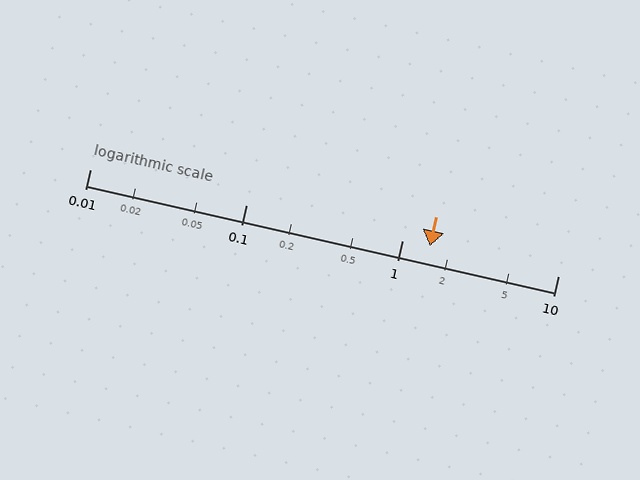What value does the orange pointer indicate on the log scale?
The pointer indicates approximately 1.5.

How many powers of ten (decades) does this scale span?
The scale spans 3 decades, from 0.01 to 10.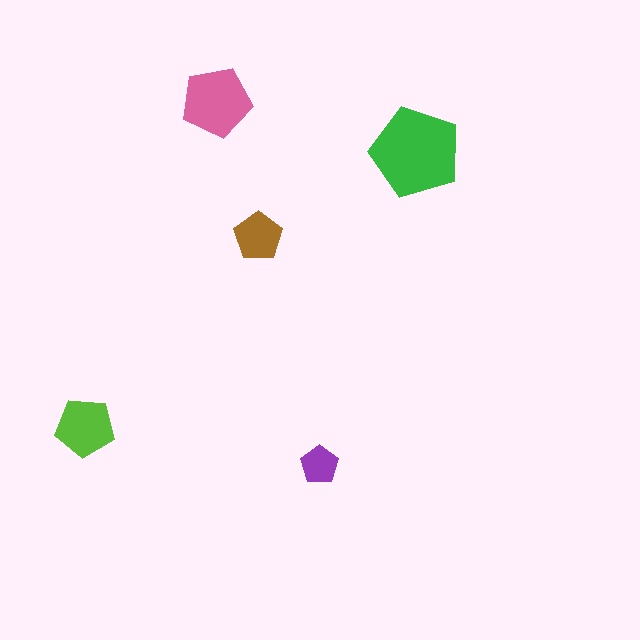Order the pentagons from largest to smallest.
the green one, the pink one, the lime one, the brown one, the purple one.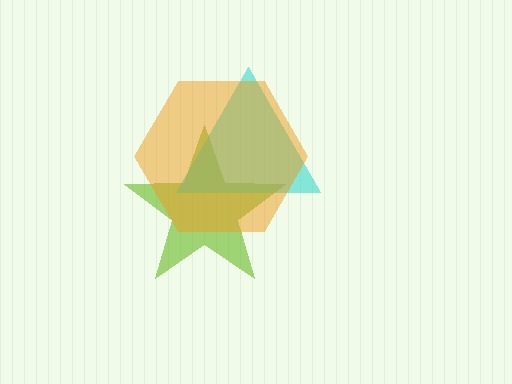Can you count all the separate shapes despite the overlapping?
Yes, there are 3 separate shapes.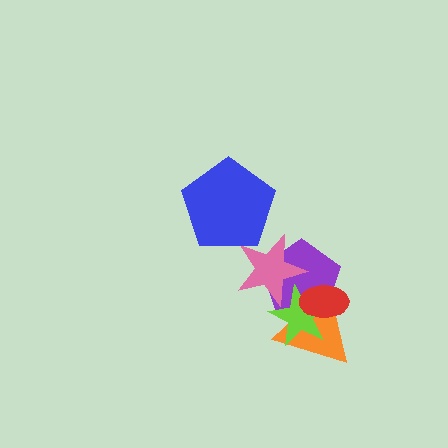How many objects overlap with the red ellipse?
3 objects overlap with the red ellipse.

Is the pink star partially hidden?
Yes, it is partially covered by another shape.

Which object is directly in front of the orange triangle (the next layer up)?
The lime star is directly in front of the orange triangle.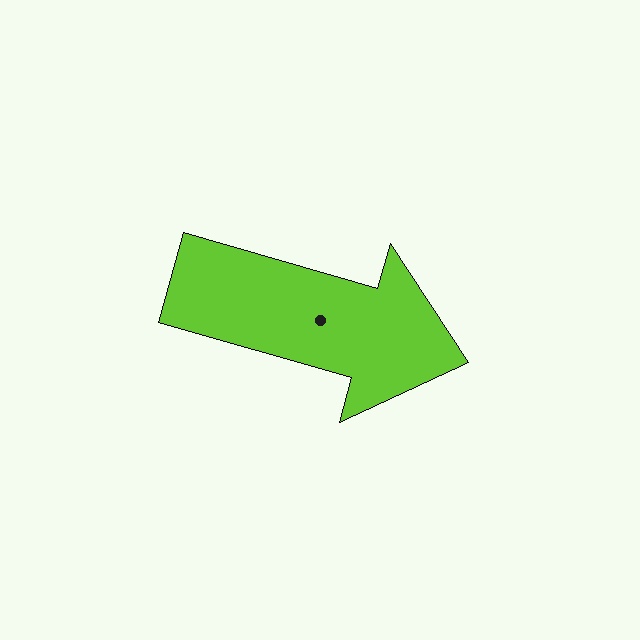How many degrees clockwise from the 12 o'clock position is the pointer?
Approximately 106 degrees.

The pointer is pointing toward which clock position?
Roughly 4 o'clock.